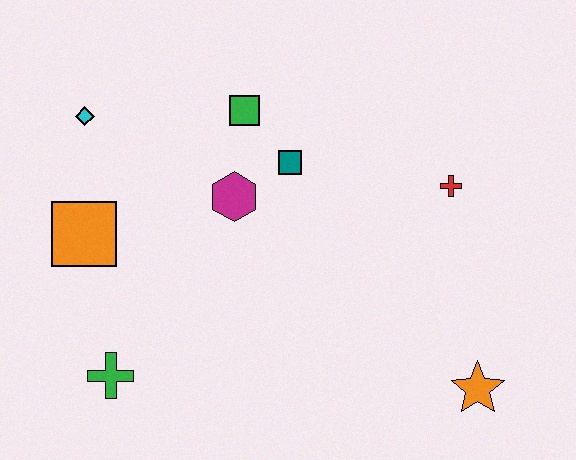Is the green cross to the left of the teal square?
Yes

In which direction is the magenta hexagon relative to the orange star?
The magenta hexagon is to the left of the orange star.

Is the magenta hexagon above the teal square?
No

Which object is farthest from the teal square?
The orange star is farthest from the teal square.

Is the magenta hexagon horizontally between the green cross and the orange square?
No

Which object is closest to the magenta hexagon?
The teal square is closest to the magenta hexagon.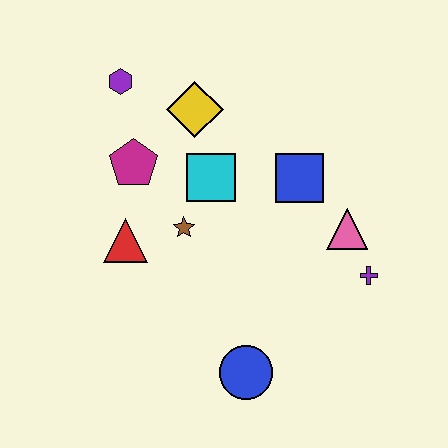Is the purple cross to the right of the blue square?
Yes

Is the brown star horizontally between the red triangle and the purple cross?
Yes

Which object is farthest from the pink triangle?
The purple hexagon is farthest from the pink triangle.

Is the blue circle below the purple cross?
Yes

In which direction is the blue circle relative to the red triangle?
The blue circle is below the red triangle.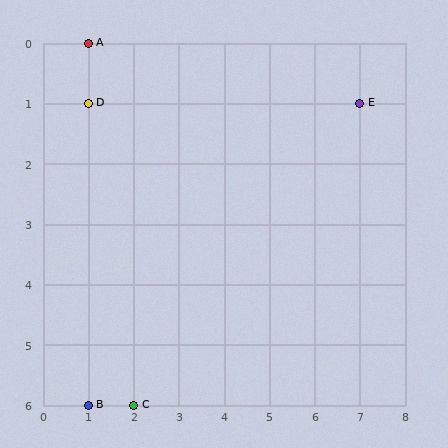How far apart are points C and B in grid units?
Points C and B are 1 column apart.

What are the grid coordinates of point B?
Point B is at grid coordinates (1, 6).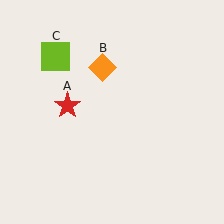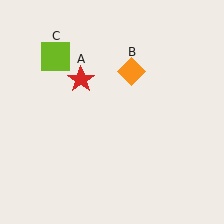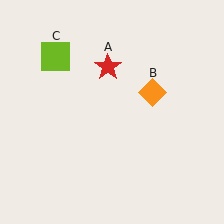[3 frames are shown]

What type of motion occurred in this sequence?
The red star (object A), orange diamond (object B) rotated clockwise around the center of the scene.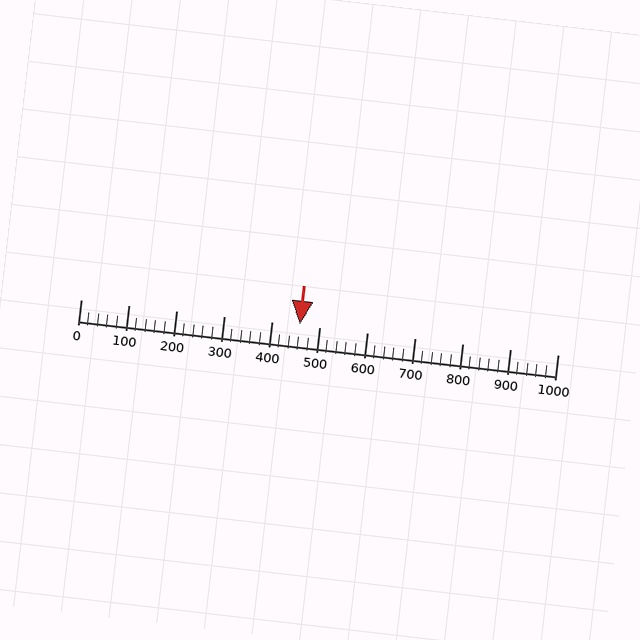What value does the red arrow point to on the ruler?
The red arrow points to approximately 460.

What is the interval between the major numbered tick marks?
The major tick marks are spaced 100 units apart.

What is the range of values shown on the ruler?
The ruler shows values from 0 to 1000.